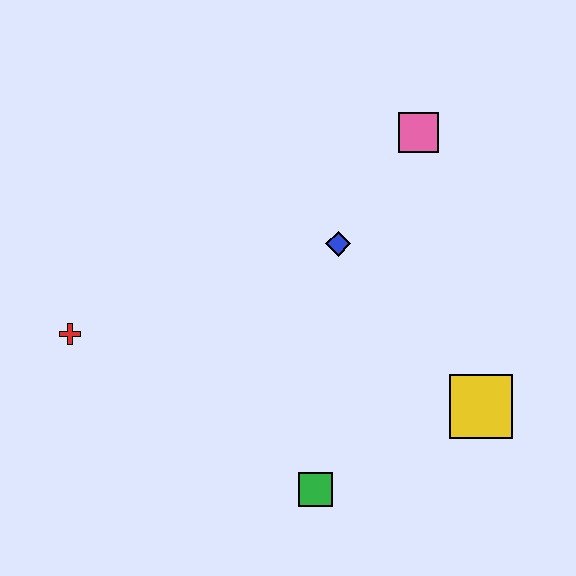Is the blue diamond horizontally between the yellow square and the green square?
Yes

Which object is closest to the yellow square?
The green square is closest to the yellow square.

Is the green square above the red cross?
No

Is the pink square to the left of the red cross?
No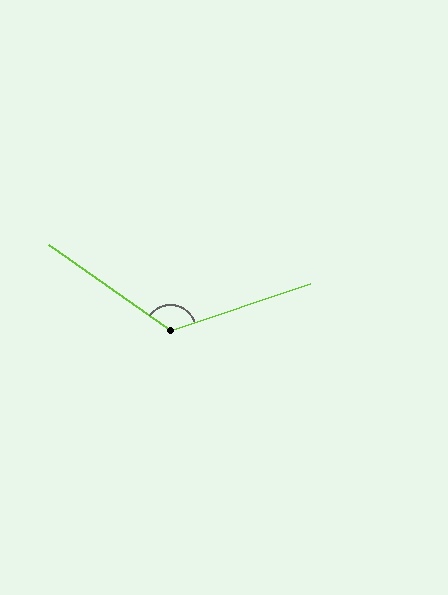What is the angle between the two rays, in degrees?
Approximately 126 degrees.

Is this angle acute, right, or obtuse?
It is obtuse.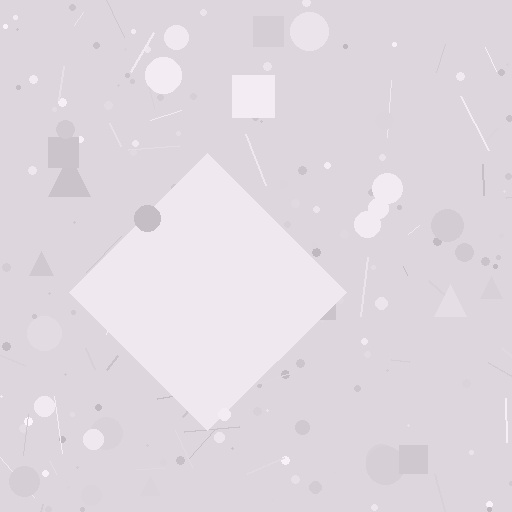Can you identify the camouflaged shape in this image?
The camouflaged shape is a diamond.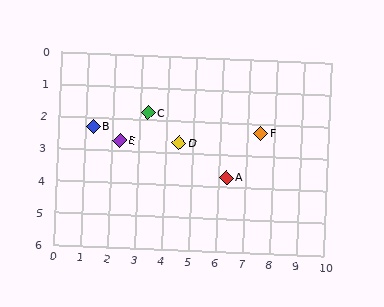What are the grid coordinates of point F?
Point F is at approximately (7.5, 2.3).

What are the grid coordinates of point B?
Point B is at approximately (1.3, 2.3).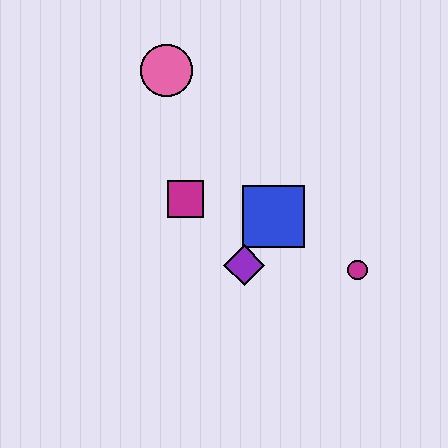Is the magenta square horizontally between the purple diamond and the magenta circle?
No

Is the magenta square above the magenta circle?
Yes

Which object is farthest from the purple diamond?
The pink circle is farthest from the purple diamond.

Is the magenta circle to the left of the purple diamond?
No